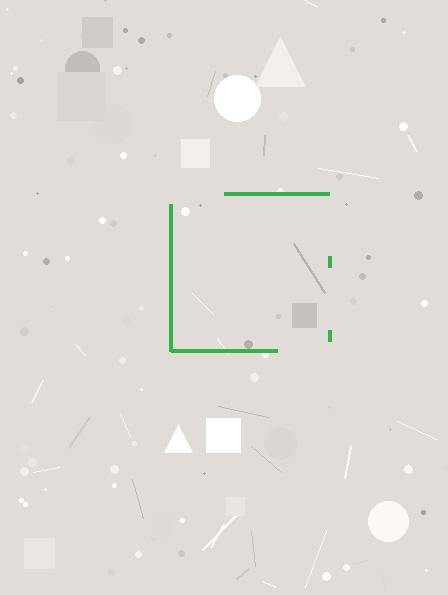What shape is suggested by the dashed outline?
The dashed outline suggests a square.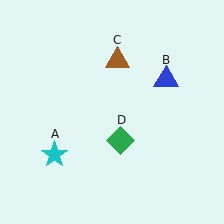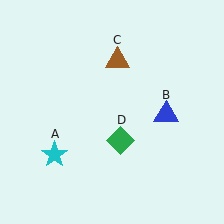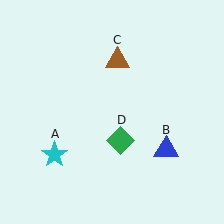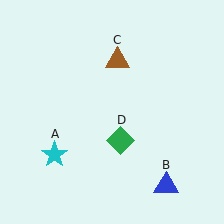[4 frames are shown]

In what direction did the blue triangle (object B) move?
The blue triangle (object B) moved down.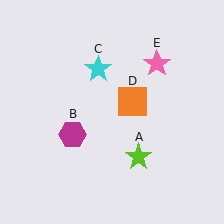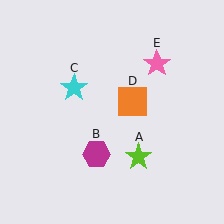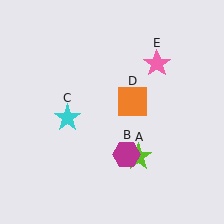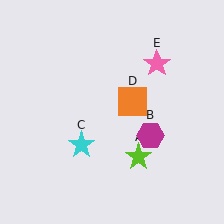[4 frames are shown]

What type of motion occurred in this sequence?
The magenta hexagon (object B), cyan star (object C) rotated counterclockwise around the center of the scene.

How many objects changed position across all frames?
2 objects changed position: magenta hexagon (object B), cyan star (object C).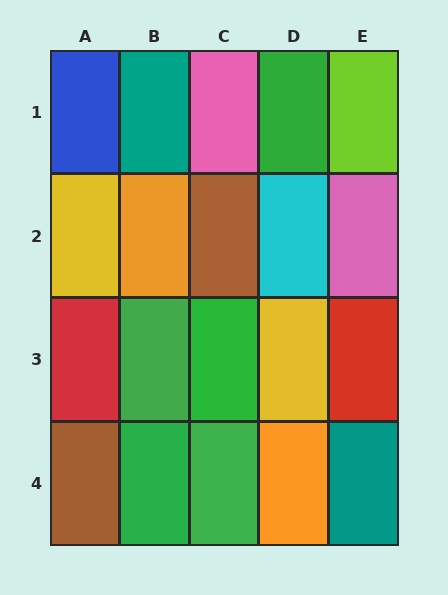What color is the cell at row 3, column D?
Yellow.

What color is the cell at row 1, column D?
Green.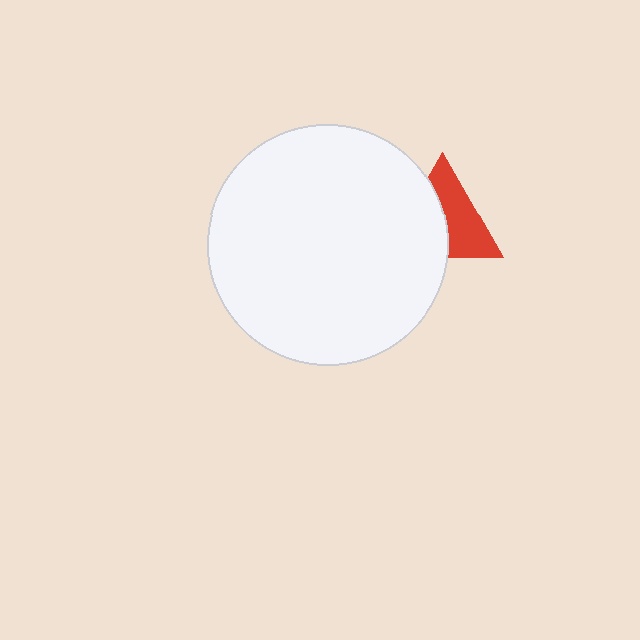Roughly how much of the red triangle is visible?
About half of it is visible (roughly 53%).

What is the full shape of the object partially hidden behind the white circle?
The partially hidden object is a red triangle.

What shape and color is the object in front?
The object in front is a white circle.